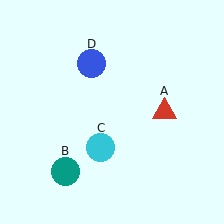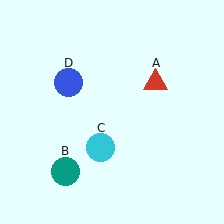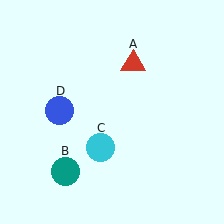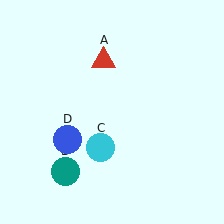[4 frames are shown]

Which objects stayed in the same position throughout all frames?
Teal circle (object B) and cyan circle (object C) remained stationary.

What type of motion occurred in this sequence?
The red triangle (object A), blue circle (object D) rotated counterclockwise around the center of the scene.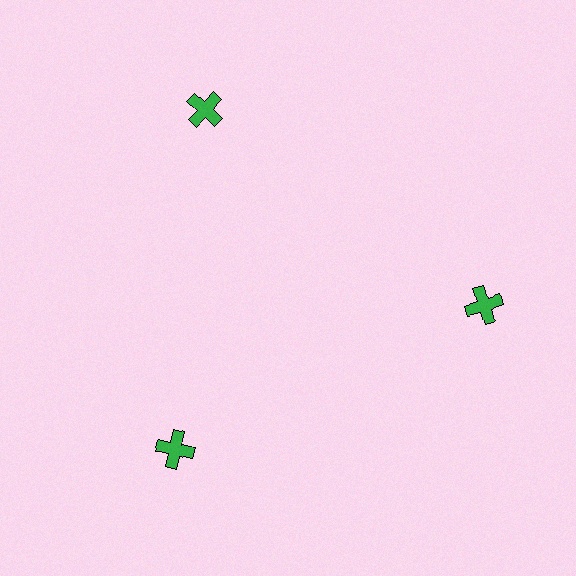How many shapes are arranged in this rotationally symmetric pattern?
There are 3 shapes, arranged in 3 groups of 1.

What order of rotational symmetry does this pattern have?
This pattern has 3-fold rotational symmetry.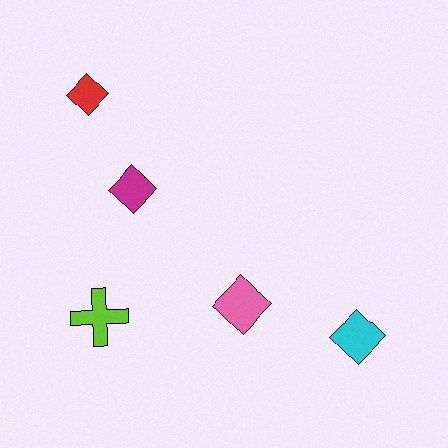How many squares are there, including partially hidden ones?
There are no squares.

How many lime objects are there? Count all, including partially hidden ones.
There is 1 lime object.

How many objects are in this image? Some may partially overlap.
There are 5 objects.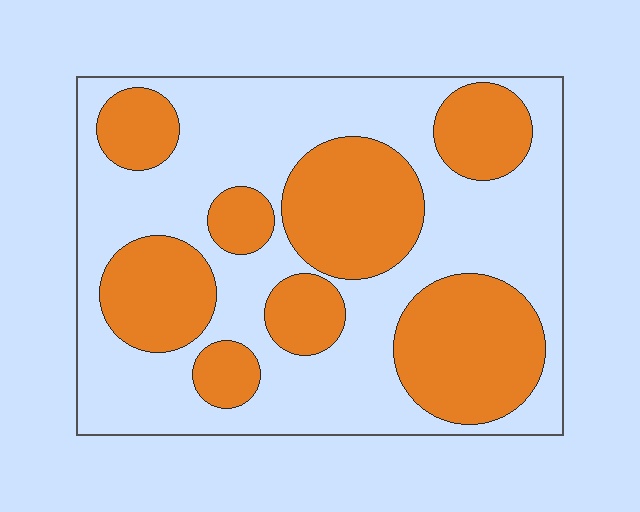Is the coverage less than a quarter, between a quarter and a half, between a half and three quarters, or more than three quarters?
Between a quarter and a half.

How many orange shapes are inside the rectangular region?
8.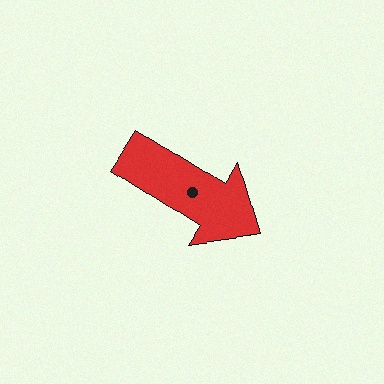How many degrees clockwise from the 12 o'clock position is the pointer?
Approximately 123 degrees.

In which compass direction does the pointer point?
Southeast.